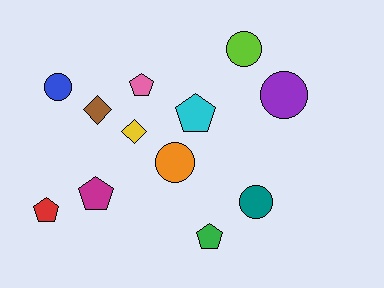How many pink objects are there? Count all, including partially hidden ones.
There is 1 pink object.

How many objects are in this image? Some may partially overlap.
There are 12 objects.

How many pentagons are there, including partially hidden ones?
There are 5 pentagons.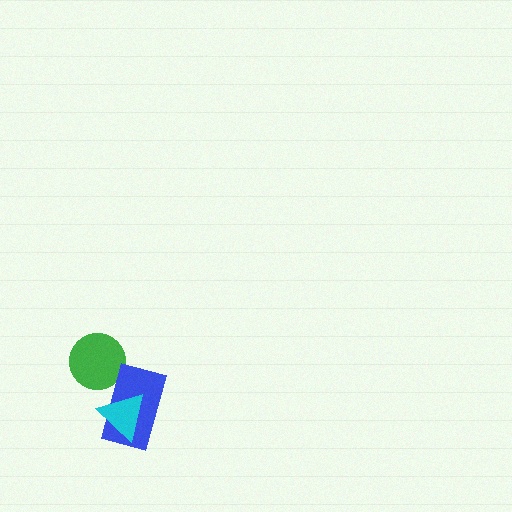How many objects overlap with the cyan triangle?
1 object overlaps with the cyan triangle.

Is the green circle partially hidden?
Yes, it is partially covered by another shape.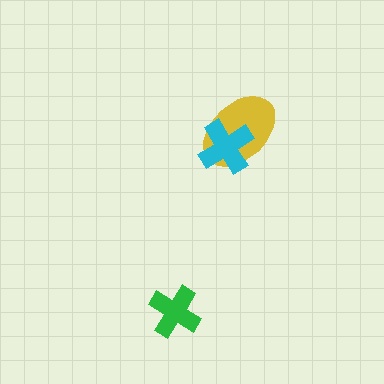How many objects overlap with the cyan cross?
1 object overlaps with the cyan cross.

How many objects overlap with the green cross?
0 objects overlap with the green cross.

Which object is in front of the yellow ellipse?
The cyan cross is in front of the yellow ellipse.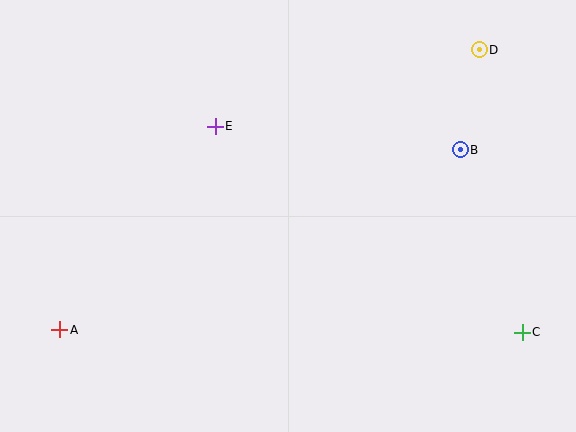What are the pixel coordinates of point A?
Point A is at (60, 330).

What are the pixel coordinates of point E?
Point E is at (215, 126).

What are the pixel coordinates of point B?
Point B is at (460, 150).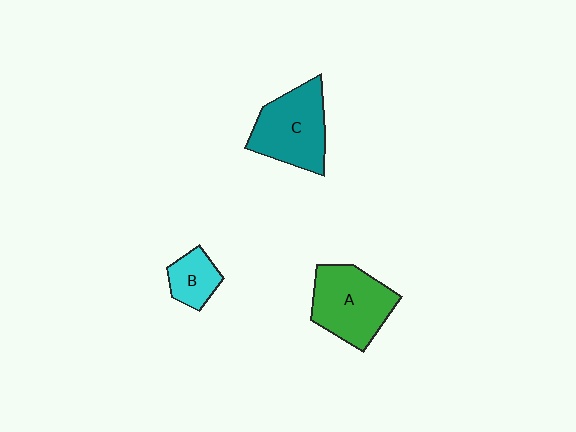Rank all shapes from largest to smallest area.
From largest to smallest: A (green), C (teal), B (cyan).